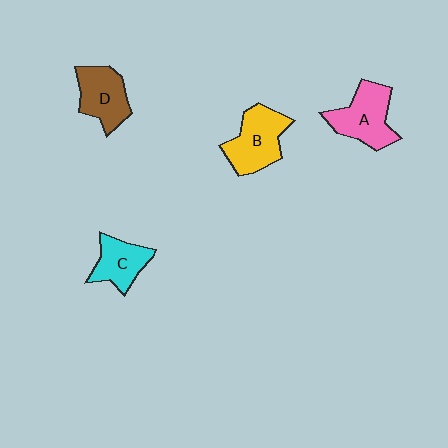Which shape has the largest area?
Shape B (yellow).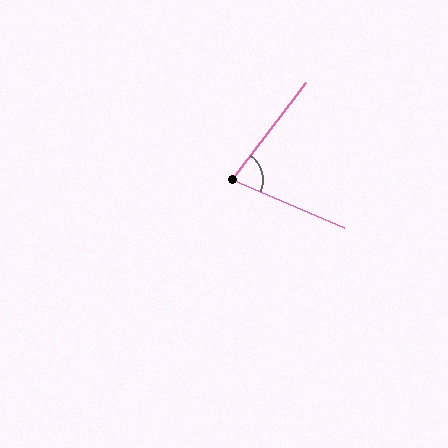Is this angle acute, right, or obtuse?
It is acute.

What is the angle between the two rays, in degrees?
Approximately 76 degrees.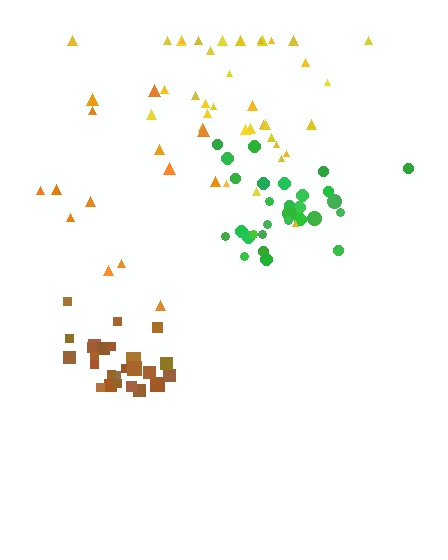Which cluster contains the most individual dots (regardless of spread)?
Yellow (35).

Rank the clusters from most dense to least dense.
brown, green, yellow, orange.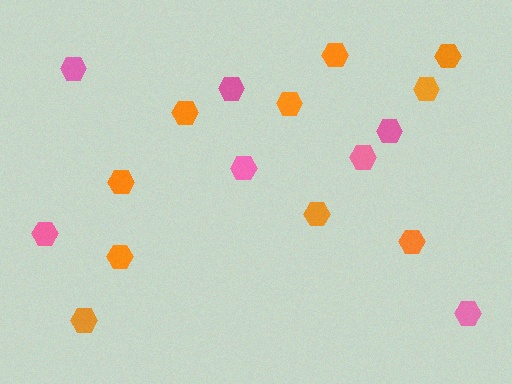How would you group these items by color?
There are 2 groups: one group of pink hexagons (7) and one group of orange hexagons (10).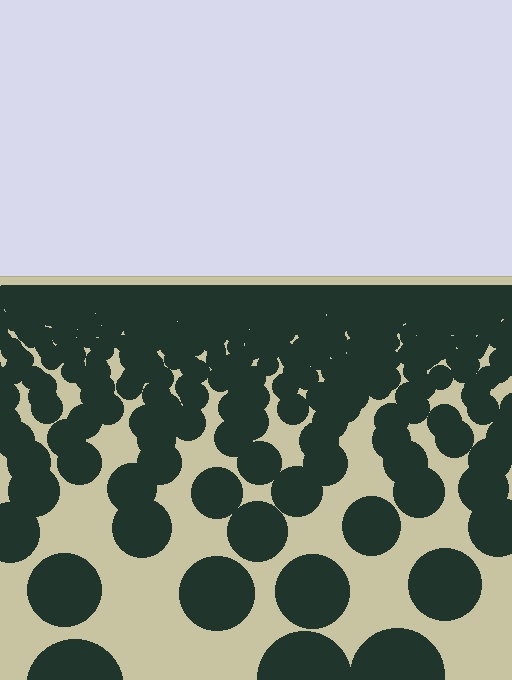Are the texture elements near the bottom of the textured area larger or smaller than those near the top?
Larger. Near the bottom, elements are closer to the viewer and appear at a bigger on-screen size.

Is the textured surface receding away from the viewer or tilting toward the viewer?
The surface is receding away from the viewer. Texture elements get smaller and denser toward the top.